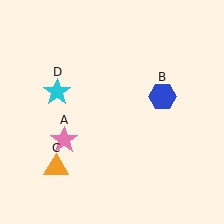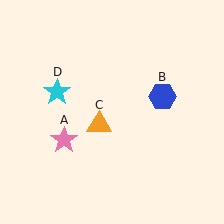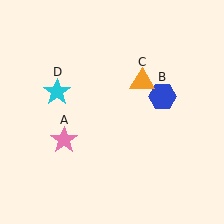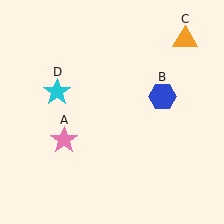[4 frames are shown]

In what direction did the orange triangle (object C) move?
The orange triangle (object C) moved up and to the right.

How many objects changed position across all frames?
1 object changed position: orange triangle (object C).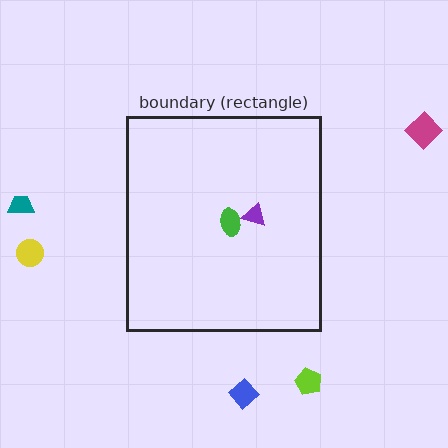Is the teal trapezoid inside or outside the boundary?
Outside.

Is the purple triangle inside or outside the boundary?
Inside.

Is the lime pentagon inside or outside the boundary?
Outside.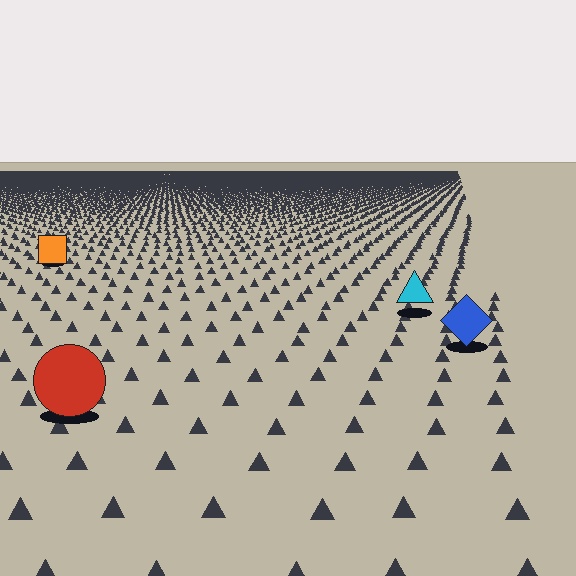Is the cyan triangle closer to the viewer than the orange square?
Yes. The cyan triangle is closer — you can tell from the texture gradient: the ground texture is coarser near it.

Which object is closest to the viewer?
The red circle is closest. The texture marks near it are larger and more spread out.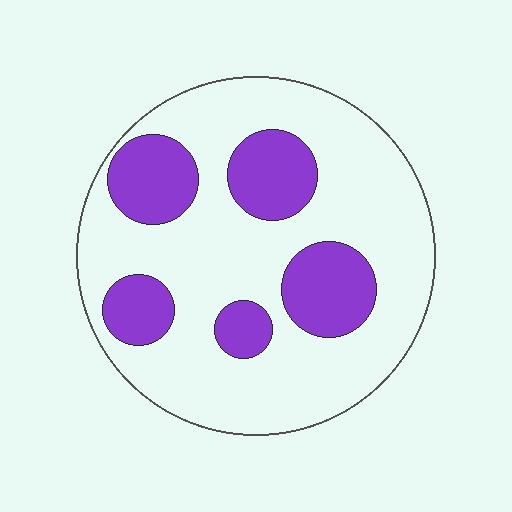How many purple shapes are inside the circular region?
5.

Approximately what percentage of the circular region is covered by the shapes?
Approximately 25%.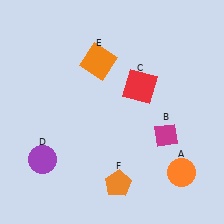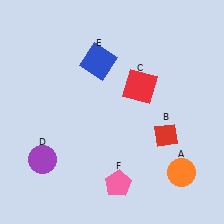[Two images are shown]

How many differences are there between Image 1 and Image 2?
There are 3 differences between the two images.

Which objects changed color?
B changed from magenta to red. E changed from orange to blue. F changed from orange to pink.